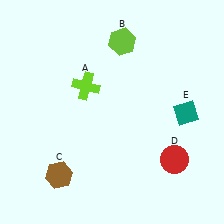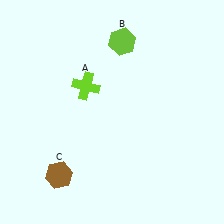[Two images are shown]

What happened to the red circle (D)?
The red circle (D) was removed in Image 2. It was in the bottom-right area of Image 1.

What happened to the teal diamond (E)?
The teal diamond (E) was removed in Image 2. It was in the bottom-right area of Image 1.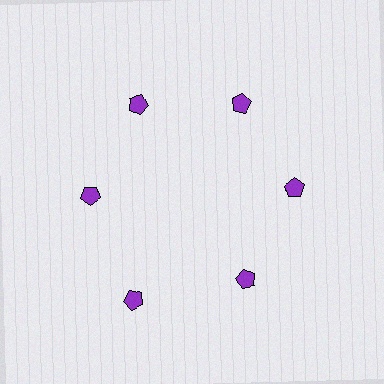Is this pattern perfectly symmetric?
No. The 6 purple pentagons are arranged in a ring, but one element near the 7 o'clock position is pushed outward from the center, breaking the 6-fold rotational symmetry.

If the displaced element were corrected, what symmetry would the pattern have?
It would have 6-fold rotational symmetry — the pattern would map onto itself every 60 degrees.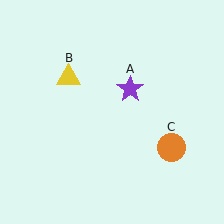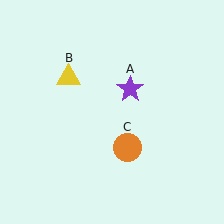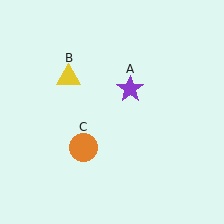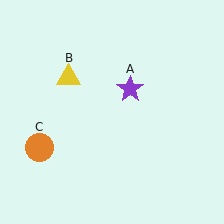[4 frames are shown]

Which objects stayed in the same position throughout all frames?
Purple star (object A) and yellow triangle (object B) remained stationary.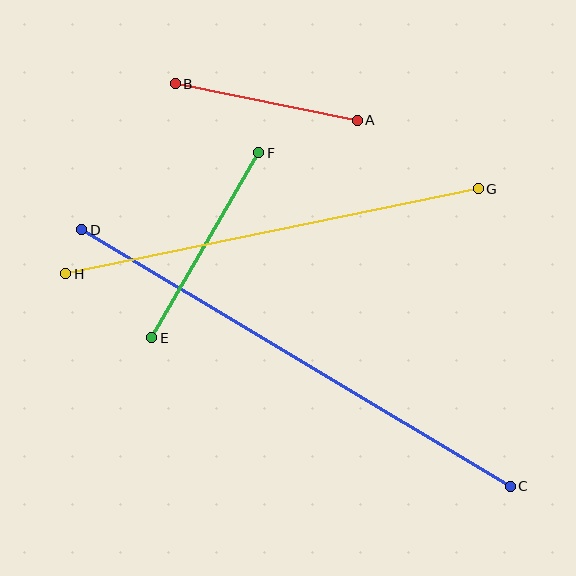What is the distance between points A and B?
The distance is approximately 186 pixels.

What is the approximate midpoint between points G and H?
The midpoint is at approximately (272, 231) pixels.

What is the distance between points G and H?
The distance is approximately 421 pixels.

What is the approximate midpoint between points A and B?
The midpoint is at approximately (266, 102) pixels.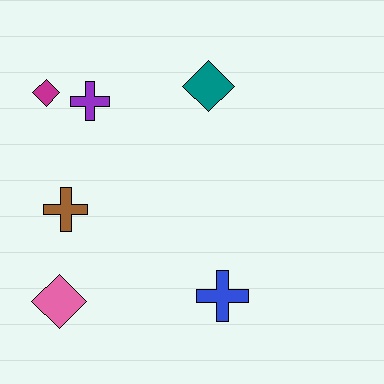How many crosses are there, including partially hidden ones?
There are 3 crosses.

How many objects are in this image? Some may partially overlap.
There are 6 objects.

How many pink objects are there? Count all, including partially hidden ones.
There is 1 pink object.